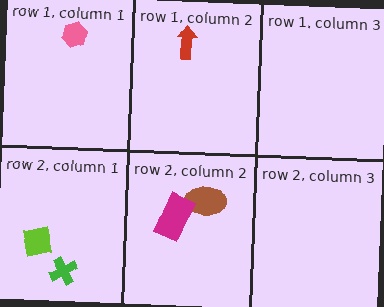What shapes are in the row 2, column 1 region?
The lime square, the green cross.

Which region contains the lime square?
The row 2, column 1 region.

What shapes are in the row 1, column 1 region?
The pink hexagon.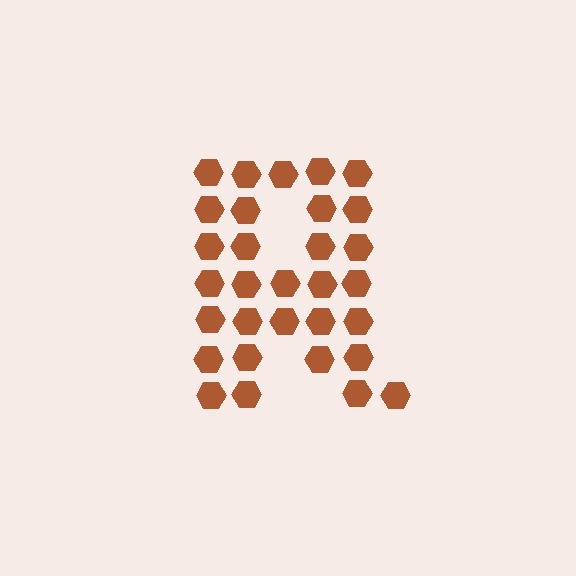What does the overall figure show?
The overall figure shows the letter R.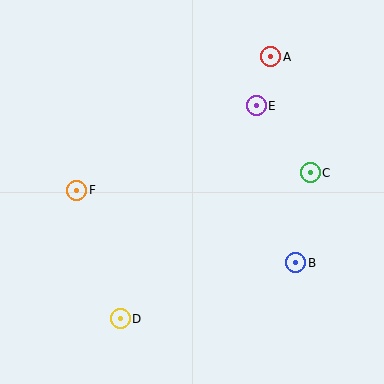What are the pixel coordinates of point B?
Point B is at (296, 263).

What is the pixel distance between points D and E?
The distance between D and E is 253 pixels.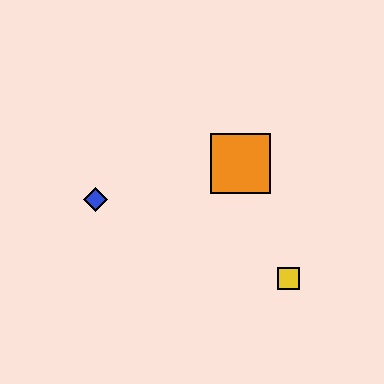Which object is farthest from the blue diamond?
The yellow square is farthest from the blue diamond.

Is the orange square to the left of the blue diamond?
No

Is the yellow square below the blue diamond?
Yes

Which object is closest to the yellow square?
The orange square is closest to the yellow square.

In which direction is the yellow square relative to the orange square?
The yellow square is below the orange square.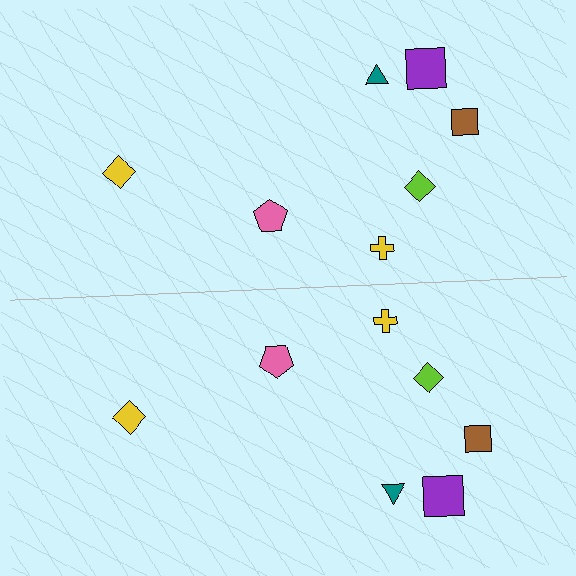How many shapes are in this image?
There are 14 shapes in this image.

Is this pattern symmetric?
Yes, this pattern has bilateral (reflection) symmetry.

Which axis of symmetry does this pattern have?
The pattern has a horizontal axis of symmetry running through the center of the image.